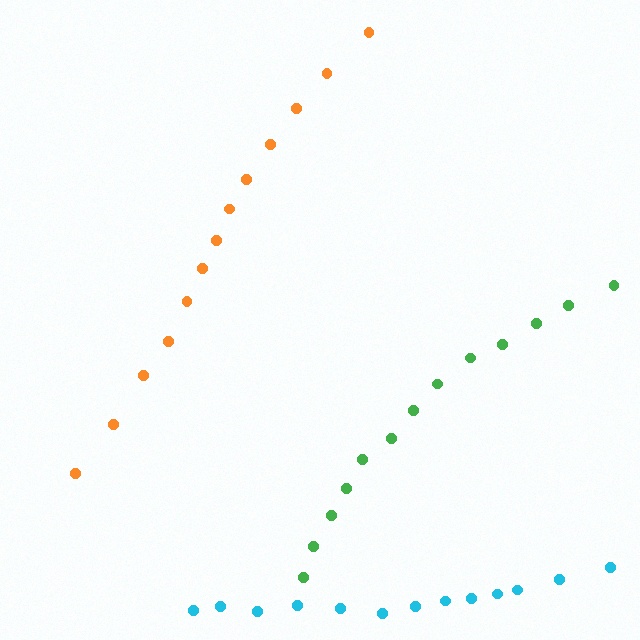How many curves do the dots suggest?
There are 3 distinct paths.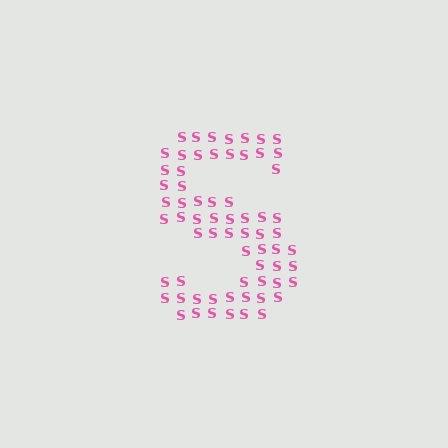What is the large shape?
The large shape is the letter S.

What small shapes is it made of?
It is made of small letter S's.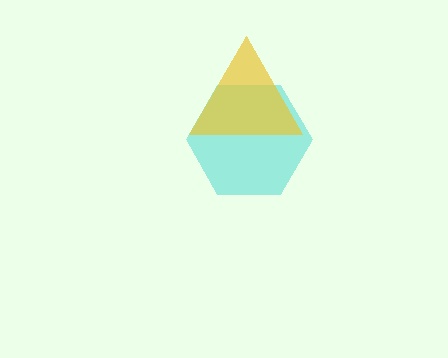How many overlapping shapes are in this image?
There are 2 overlapping shapes in the image.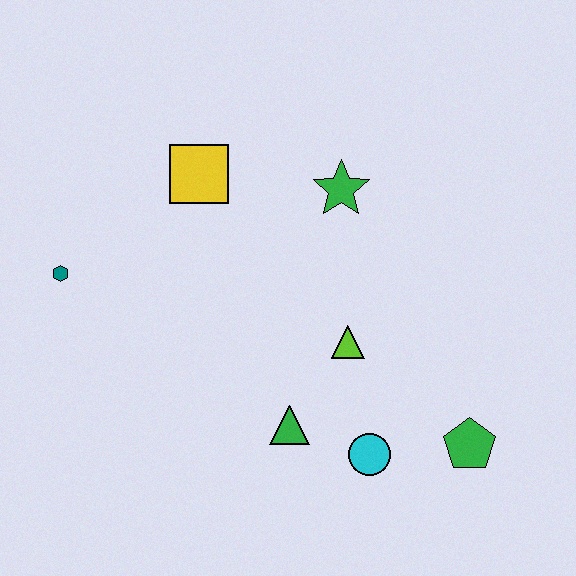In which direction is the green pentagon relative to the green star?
The green pentagon is below the green star.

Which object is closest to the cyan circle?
The green triangle is closest to the cyan circle.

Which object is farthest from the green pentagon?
The teal hexagon is farthest from the green pentagon.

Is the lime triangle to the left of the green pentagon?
Yes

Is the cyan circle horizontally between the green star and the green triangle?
No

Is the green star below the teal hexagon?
No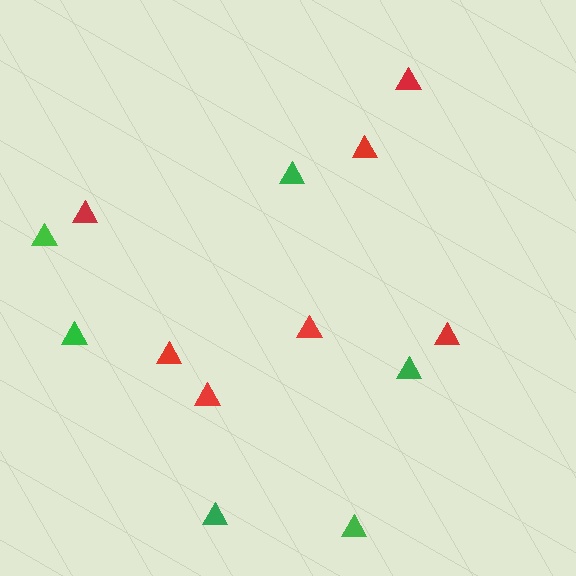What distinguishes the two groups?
There are 2 groups: one group of green triangles (6) and one group of red triangles (7).